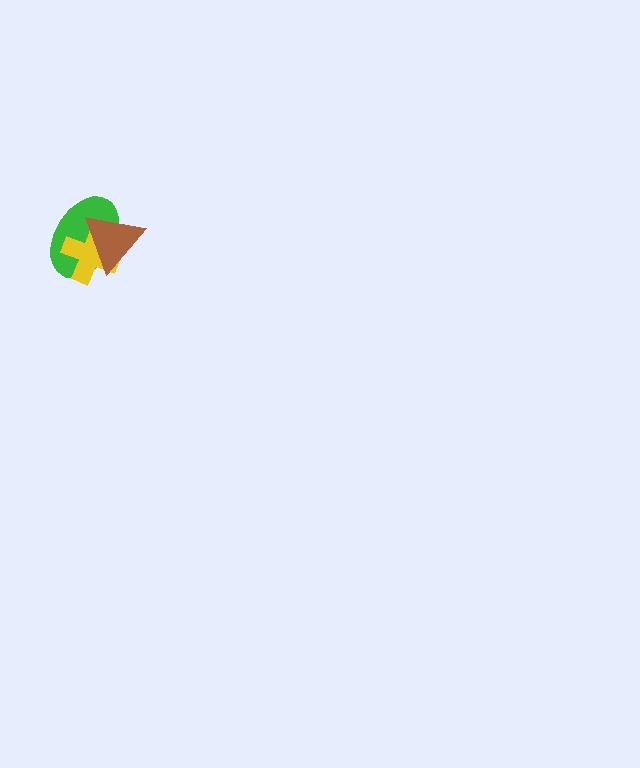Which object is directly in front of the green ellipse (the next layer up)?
The yellow cross is directly in front of the green ellipse.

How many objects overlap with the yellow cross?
2 objects overlap with the yellow cross.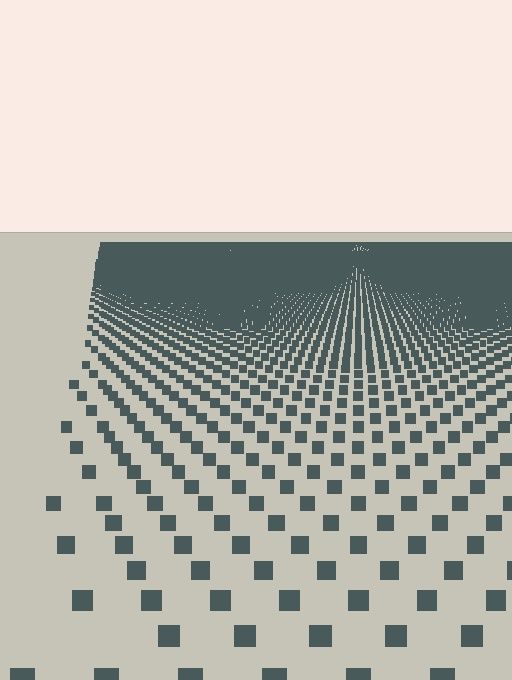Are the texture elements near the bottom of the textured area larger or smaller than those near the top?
Larger. Near the bottom, elements are closer to the viewer and appear at a bigger on-screen size.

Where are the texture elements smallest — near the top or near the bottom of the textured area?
Near the top.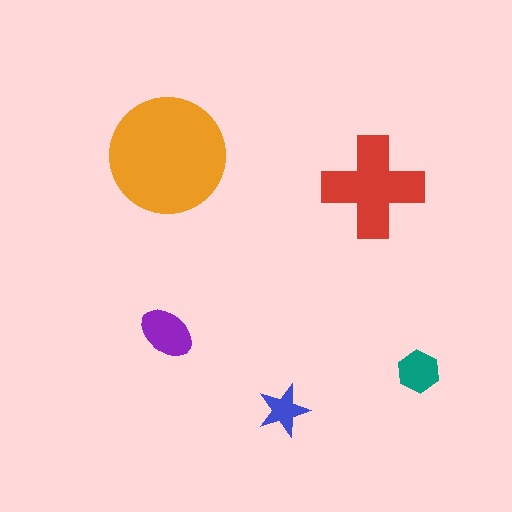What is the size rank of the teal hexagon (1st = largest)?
4th.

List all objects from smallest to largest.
The blue star, the teal hexagon, the purple ellipse, the red cross, the orange circle.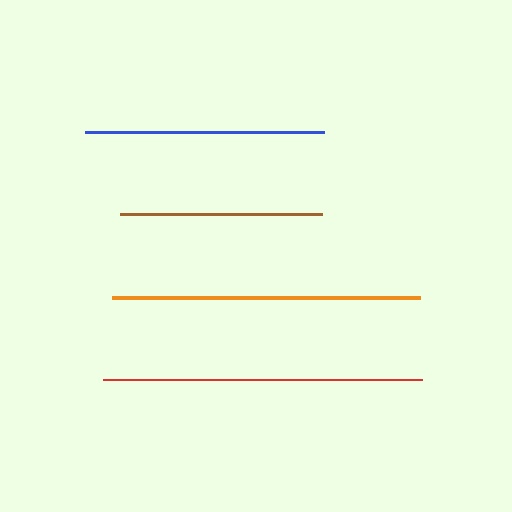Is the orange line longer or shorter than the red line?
The red line is longer than the orange line.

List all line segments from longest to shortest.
From longest to shortest: red, orange, blue, brown.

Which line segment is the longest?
The red line is the longest at approximately 320 pixels.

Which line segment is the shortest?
The brown line is the shortest at approximately 201 pixels.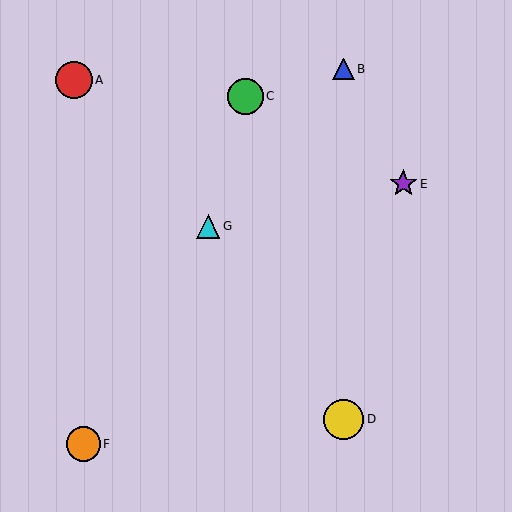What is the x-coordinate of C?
Object C is at x≈245.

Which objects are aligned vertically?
Objects B, D are aligned vertically.